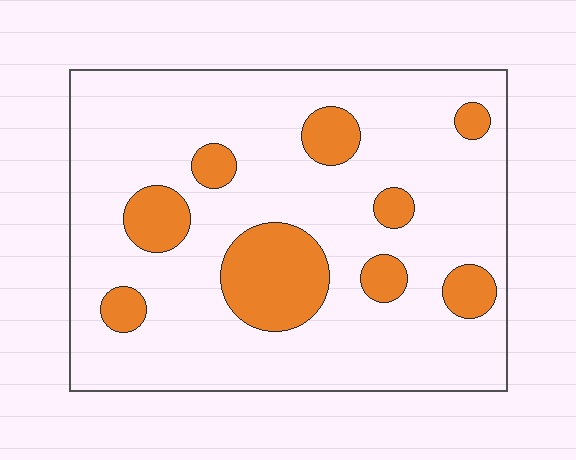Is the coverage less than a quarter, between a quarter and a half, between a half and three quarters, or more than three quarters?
Less than a quarter.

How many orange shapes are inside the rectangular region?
9.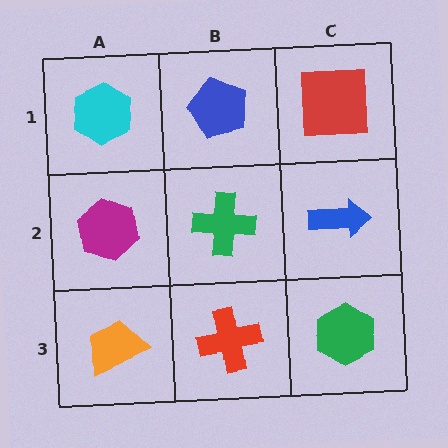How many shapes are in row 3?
3 shapes.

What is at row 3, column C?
A green hexagon.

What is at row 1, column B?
A blue pentagon.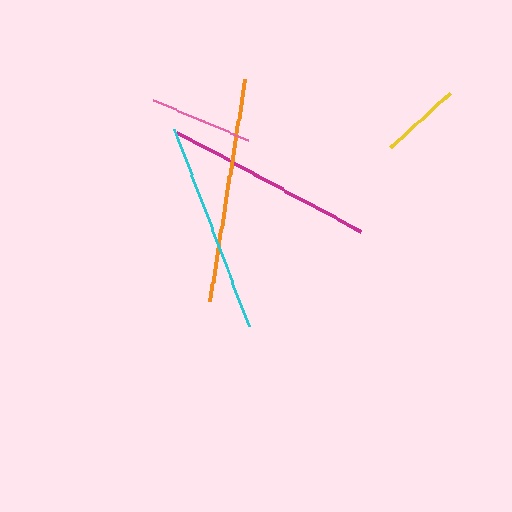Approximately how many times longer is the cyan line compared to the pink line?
The cyan line is approximately 2.0 times the length of the pink line.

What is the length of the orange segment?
The orange segment is approximately 225 pixels long.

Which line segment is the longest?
The orange line is the longest at approximately 225 pixels.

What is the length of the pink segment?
The pink segment is approximately 103 pixels long.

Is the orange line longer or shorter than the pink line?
The orange line is longer than the pink line.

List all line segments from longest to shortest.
From longest to shortest: orange, cyan, magenta, pink, yellow.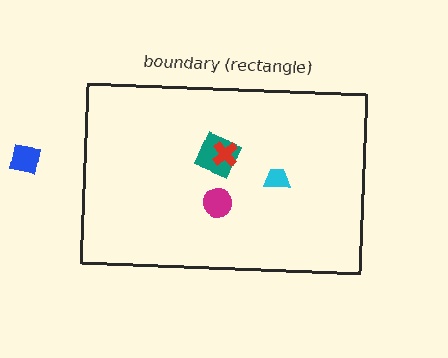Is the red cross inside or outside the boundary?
Inside.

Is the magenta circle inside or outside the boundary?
Inside.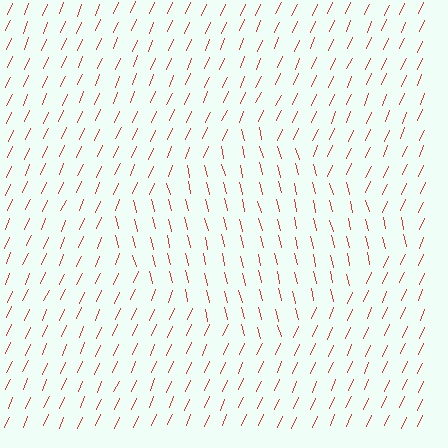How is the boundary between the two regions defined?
The boundary is defined purely by a change in line orientation (approximately 38 degrees difference). All lines are the same color and thickness.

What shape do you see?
I see a diamond.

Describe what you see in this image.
The image is filled with small red line segments. A diamond region in the image has lines oriented differently from the surrounding lines, creating a visible texture boundary.